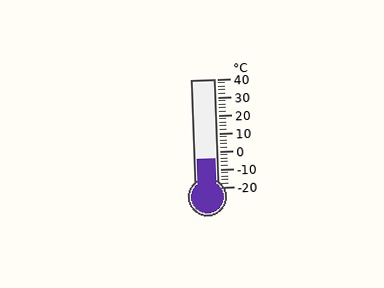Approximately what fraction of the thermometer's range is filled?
The thermometer is filled to approximately 25% of its range.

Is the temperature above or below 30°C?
The temperature is below 30°C.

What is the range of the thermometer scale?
The thermometer scale ranges from -20°C to 40°C.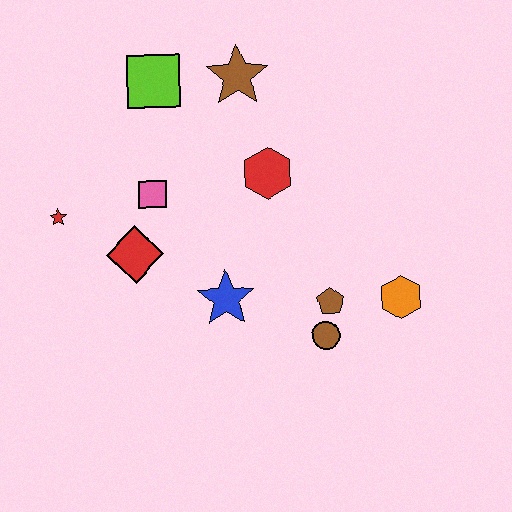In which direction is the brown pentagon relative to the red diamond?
The brown pentagon is to the right of the red diamond.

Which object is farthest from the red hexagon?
The red star is farthest from the red hexagon.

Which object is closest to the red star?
The red diamond is closest to the red star.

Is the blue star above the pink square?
No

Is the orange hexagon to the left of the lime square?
No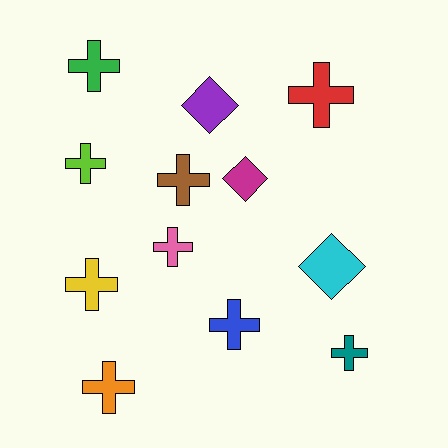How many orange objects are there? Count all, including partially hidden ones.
There is 1 orange object.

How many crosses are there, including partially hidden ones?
There are 9 crosses.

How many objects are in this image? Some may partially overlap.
There are 12 objects.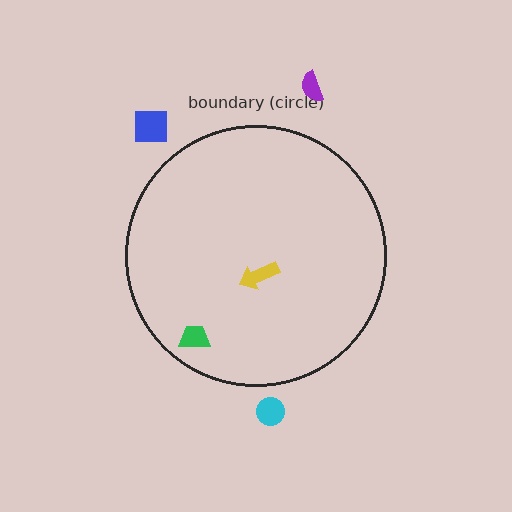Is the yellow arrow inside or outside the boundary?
Inside.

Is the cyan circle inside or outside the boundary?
Outside.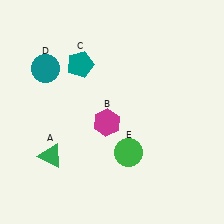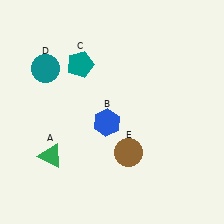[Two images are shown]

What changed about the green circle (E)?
In Image 1, E is green. In Image 2, it changed to brown.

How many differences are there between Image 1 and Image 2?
There are 2 differences between the two images.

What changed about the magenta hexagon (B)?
In Image 1, B is magenta. In Image 2, it changed to blue.